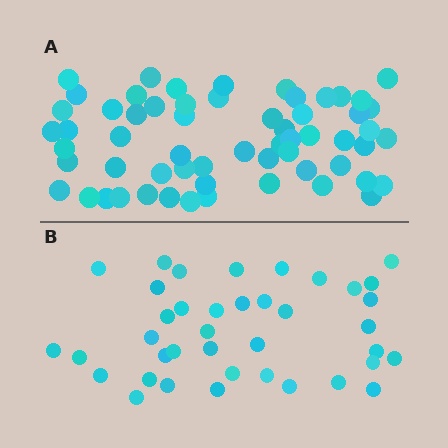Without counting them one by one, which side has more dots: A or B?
Region A (the top region) has more dots.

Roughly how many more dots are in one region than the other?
Region A has approximately 20 more dots than region B.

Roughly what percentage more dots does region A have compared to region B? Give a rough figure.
About 55% more.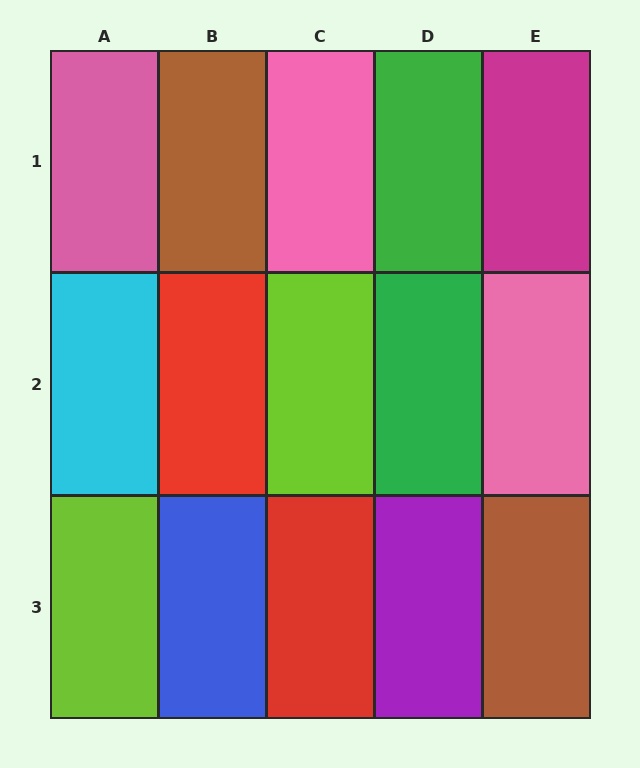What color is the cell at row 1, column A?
Pink.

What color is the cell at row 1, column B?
Brown.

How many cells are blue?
1 cell is blue.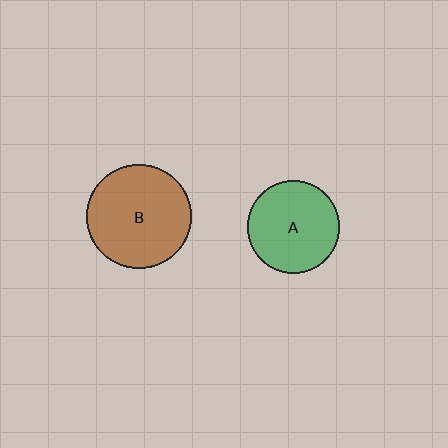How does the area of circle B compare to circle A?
Approximately 1.3 times.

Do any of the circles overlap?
No, none of the circles overlap.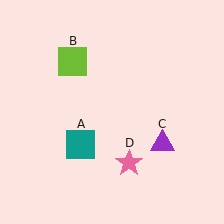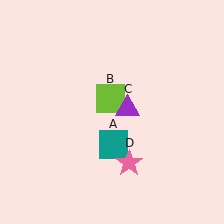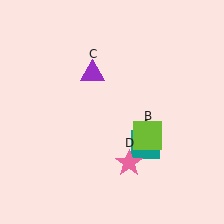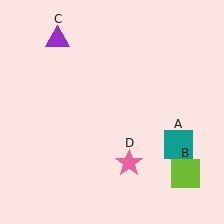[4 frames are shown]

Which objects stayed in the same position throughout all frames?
Pink star (object D) remained stationary.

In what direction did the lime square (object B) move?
The lime square (object B) moved down and to the right.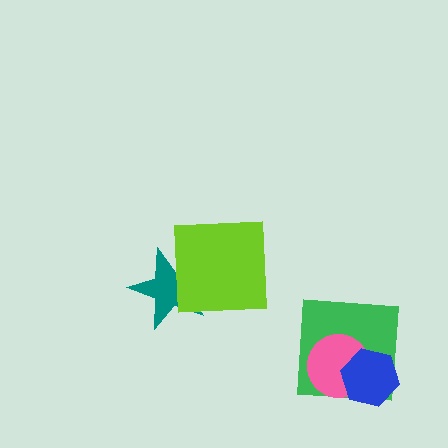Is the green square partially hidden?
Yes, it is partially covered by another shape.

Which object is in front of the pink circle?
The blue hexagon is in front of the pink circle.